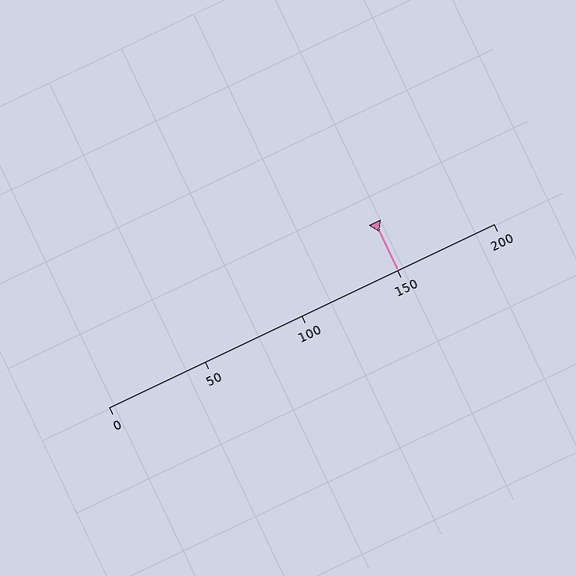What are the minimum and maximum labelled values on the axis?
The axis runs from 0 to 200.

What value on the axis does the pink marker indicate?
The marker indicates approximately 150.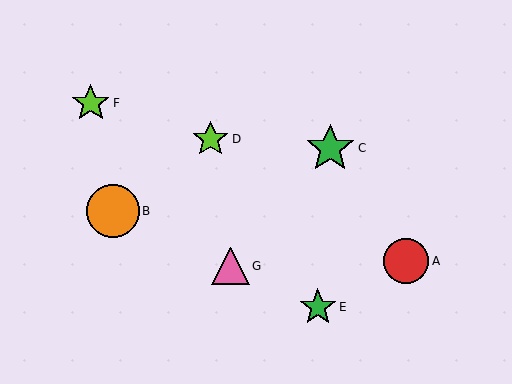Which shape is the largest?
The orange circle (labeled B) is the largest.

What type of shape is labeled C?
Shape C is a green star.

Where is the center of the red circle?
The center of the red circle is at (406, 261).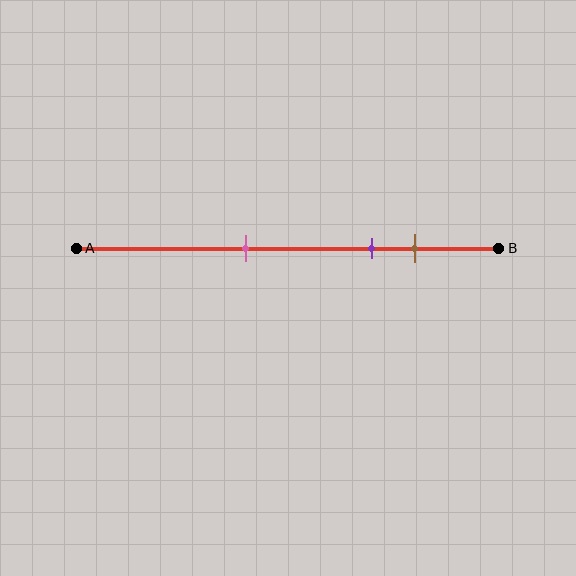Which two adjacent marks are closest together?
The purple and brown marks are the closest adjacent pair.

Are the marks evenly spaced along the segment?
No, the marks are not evenly spaced.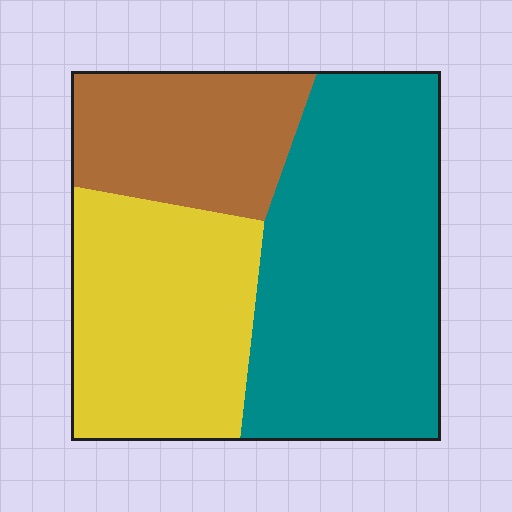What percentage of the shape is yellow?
Yellow covers around 30% of the shape.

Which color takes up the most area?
Teal, at roughly 45%.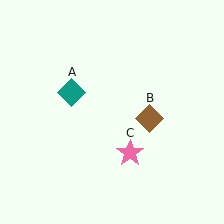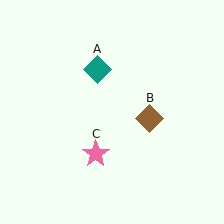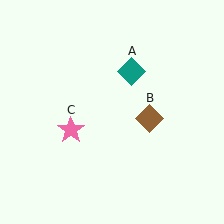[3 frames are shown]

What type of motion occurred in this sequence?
The teal diamond (object A), pink star (object C) rotated clockwise around the center of the scene.